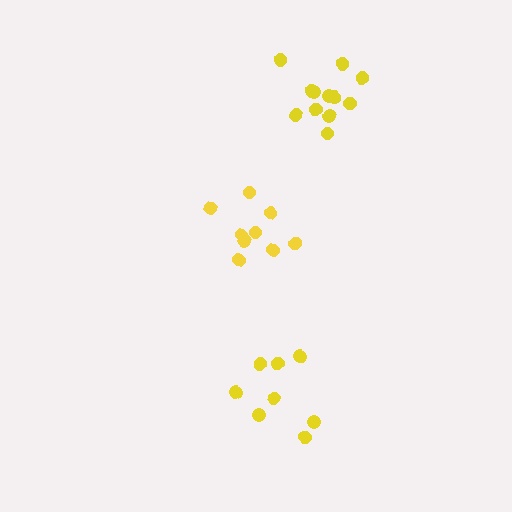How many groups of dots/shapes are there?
There are 3 groups.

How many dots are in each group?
Group 1: 9 dots, Group 2: 12 dots, Group 3: 8 dots (29 total).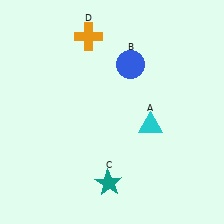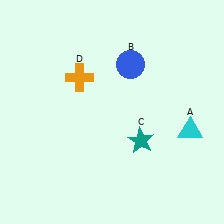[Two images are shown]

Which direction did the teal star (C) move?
The teal star (C) moved up.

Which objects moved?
The objects that moved are: the cyan triangle (A), the teal star (C), the orange cross (D).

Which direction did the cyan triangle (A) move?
The cyan triangle (A) moved right.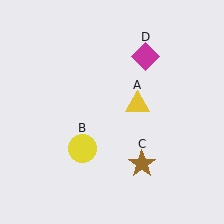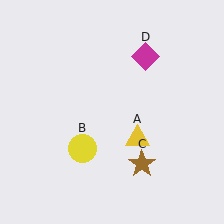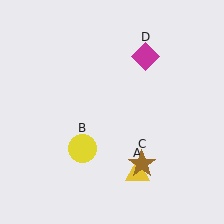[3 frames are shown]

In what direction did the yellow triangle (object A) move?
The yellow triangle (object A) moved down.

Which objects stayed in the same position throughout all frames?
Yellow circle (object B) and brown star (object C) and magenta diamond (object D) remained stationary.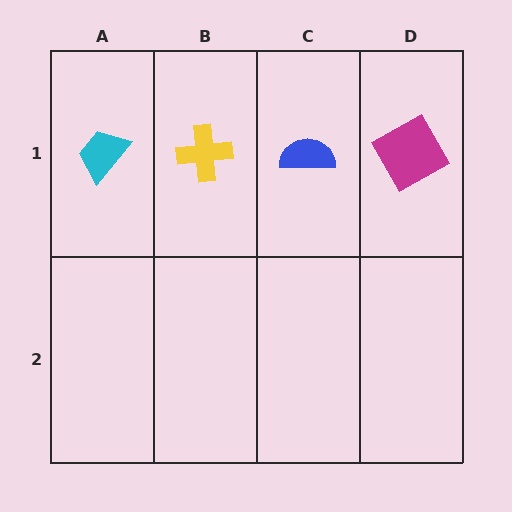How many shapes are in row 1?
4 shapes.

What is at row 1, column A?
A cyan trapezoid.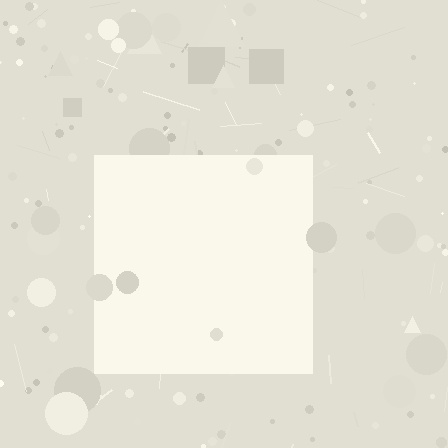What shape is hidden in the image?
A square is hidden in the image.